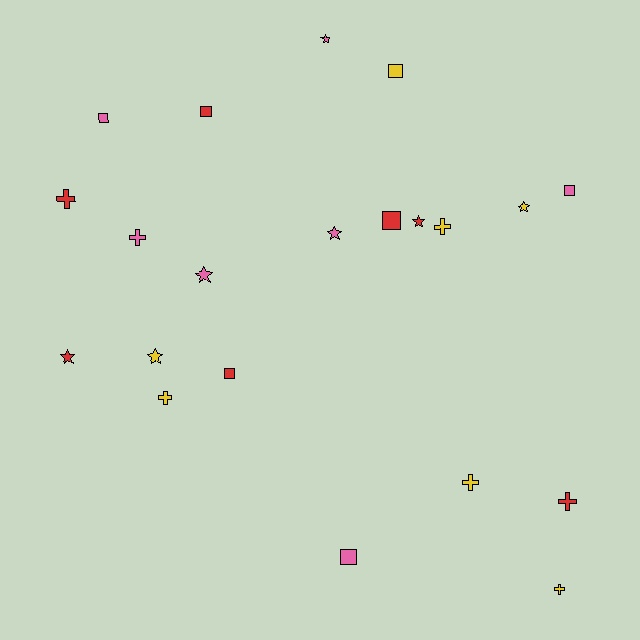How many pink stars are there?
There are 3 pink stars.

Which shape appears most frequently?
Star, with 7 objects.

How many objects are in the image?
There are 21 objects.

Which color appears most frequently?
Red, with 7 objects.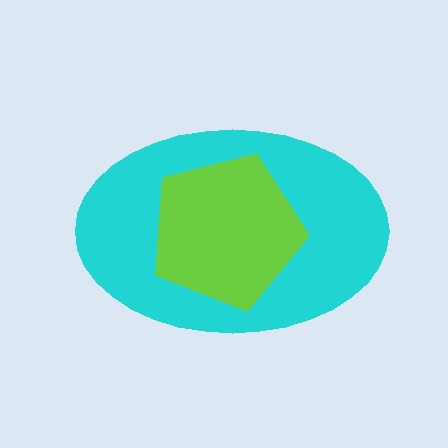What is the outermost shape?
The cyan ellipse.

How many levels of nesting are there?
2.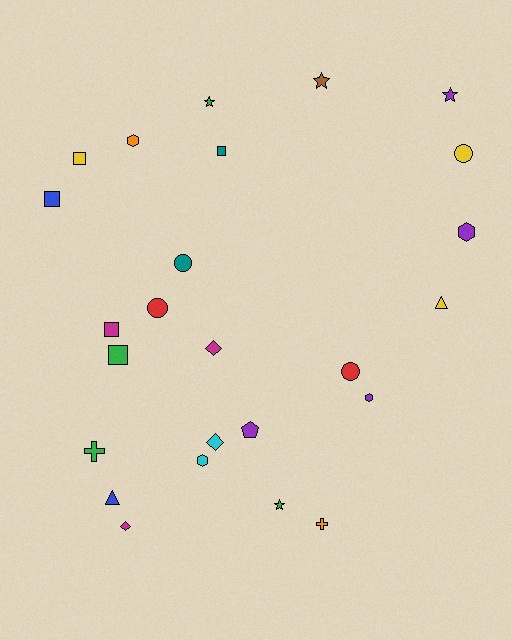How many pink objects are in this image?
There are no pink objects.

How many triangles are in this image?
There are 2 triangles.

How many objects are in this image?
There are 25 objects.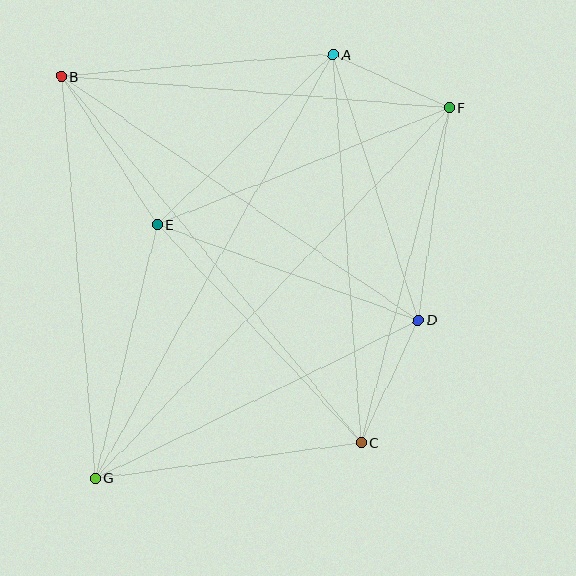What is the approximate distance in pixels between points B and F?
The distance between B and F is approximately 389 pixels.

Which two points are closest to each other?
Points A and F are closest to each other.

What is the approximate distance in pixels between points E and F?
The distance between E and F is approximately 314 pixels.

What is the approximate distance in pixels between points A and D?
The distance between A and D is approximately 279 pixels.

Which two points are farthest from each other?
Points F and G are farthest from each other.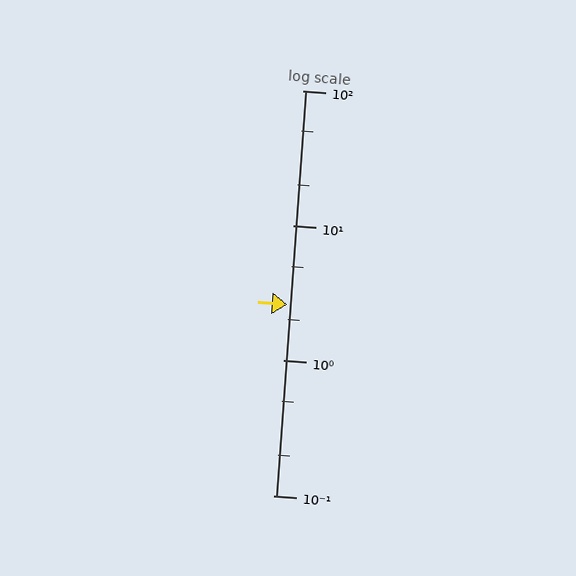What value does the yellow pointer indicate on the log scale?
The pointer indicates approximately 2.6.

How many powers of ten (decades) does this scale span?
The scale spans 3 decades, from 0.1 to 100.